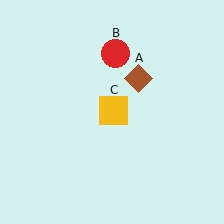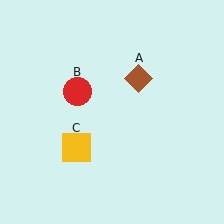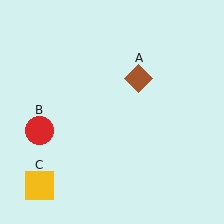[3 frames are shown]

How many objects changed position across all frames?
2 objects changed position: red circle (object B), yellow square (object C).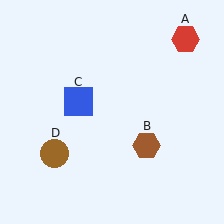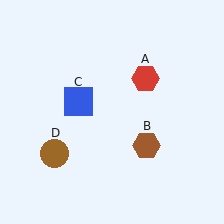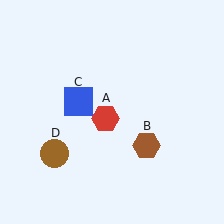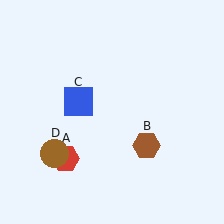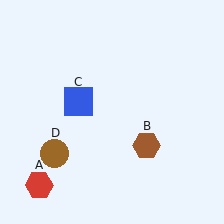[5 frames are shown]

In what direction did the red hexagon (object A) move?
The red hexagon (object A) moved down and to the left.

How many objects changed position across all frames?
1 object changed position: red hexagon (object A).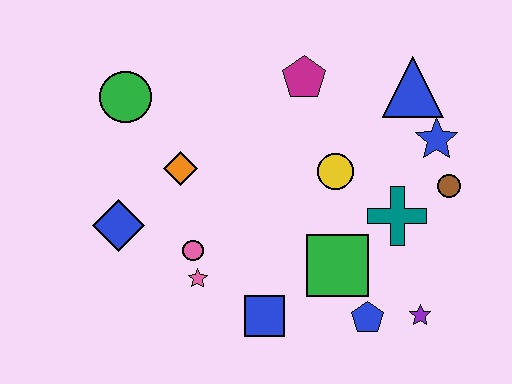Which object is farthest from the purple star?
The green circle is farthest from the purple star.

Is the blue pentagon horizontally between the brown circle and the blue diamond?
Yes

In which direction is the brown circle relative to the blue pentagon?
The brown circle is above the blue pentagon.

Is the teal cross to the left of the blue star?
Yes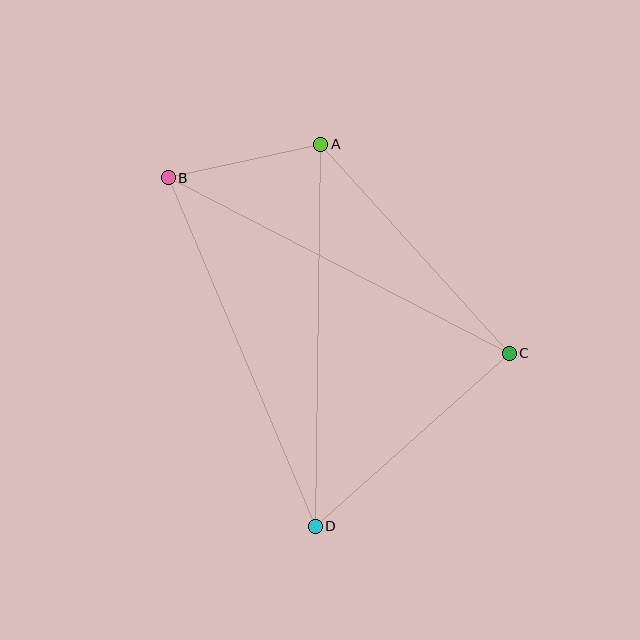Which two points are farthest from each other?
Points B and C are farthest from each other.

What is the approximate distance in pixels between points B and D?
The distance between B and D is approximately 378 pixels.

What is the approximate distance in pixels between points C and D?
The distance between C and D is approximately 260 pixels.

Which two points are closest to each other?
Points A and B are closest to each other.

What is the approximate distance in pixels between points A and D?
The distance between A and D is approximately 382 pixels.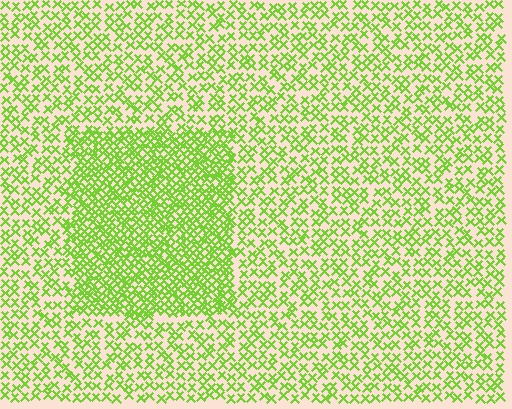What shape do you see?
I see a rectangle.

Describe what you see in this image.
The image contains small lime elements arranged at two different densities. A rectangle-shaped region is visible where the elements are more densely packed than the surrounding area.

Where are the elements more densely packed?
The elements are more densely packed inside the rectangle boundary.